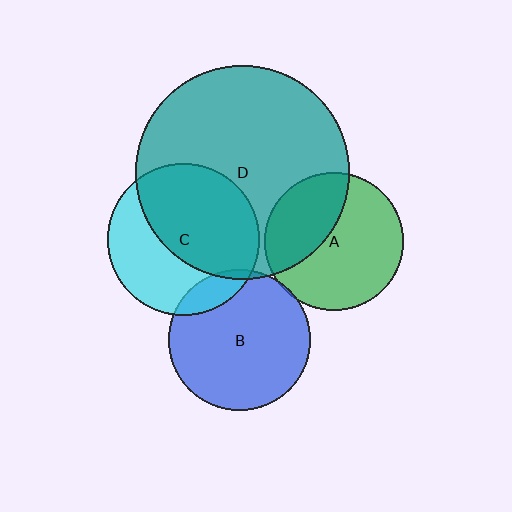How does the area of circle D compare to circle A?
Approximately 2.4 times.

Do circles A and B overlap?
Yes.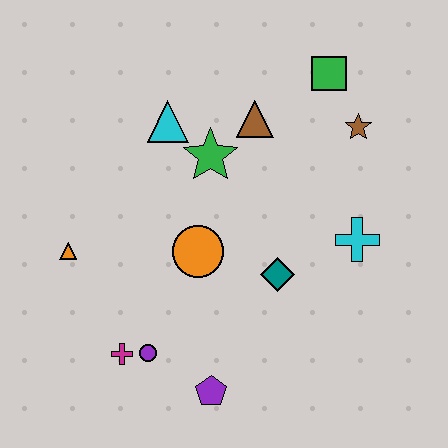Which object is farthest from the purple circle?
The green square is farthest from the purple circle.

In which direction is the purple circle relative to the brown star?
The purple circle is below the brown star.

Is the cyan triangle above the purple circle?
Yes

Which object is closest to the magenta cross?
The purple circle is closest to the magenta cross.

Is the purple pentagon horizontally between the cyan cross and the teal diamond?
No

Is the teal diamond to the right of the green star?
Yes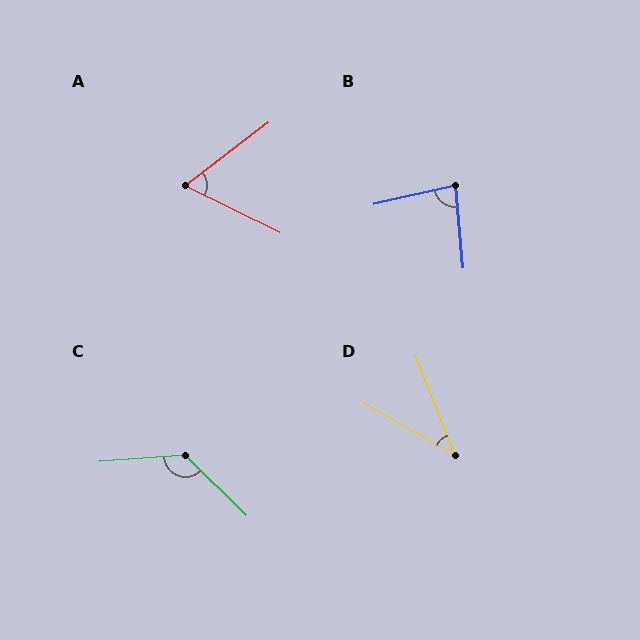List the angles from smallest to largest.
D (39°), A (64°), B (83°), C (131°).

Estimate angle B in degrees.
Approximately 83 degrees.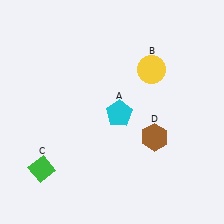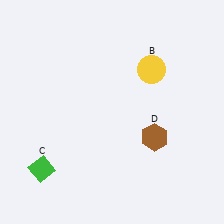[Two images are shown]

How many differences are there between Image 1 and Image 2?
There is 1 difference between the two images.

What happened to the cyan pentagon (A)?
The cyan pentagon (A) was removed in Image 2. It was in the bottom-right area of Image 1.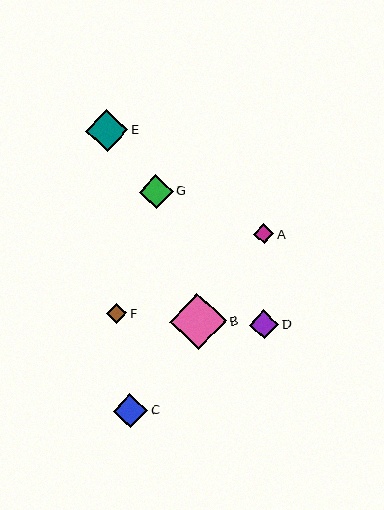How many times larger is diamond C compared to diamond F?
Diamond C is approximately 1.7 times the size of diamond F.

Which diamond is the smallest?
Diamond A is the smallest with a size of approximately 20 pixels.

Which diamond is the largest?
Diamond B is the largest with a size of approximately 56 pixels.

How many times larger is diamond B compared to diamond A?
Diamond B is approximately 2.8 times the size of diamond A.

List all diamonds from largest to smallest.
From largest to smallest: B, E, C, G, D, F, A.